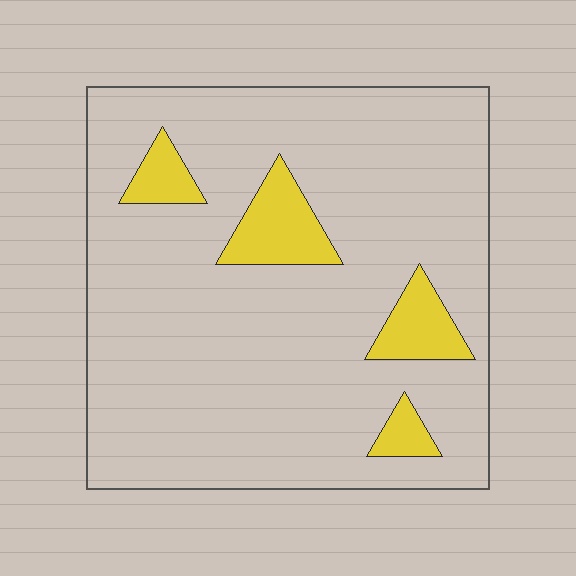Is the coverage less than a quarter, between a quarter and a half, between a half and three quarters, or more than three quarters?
Less than a quarter.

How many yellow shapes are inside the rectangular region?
4.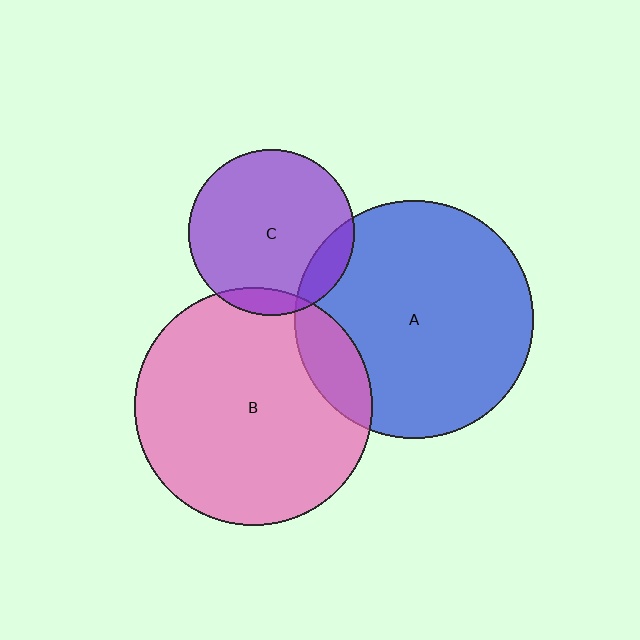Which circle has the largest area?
Circle A (blue).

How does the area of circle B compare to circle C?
Approximately 2.0 times.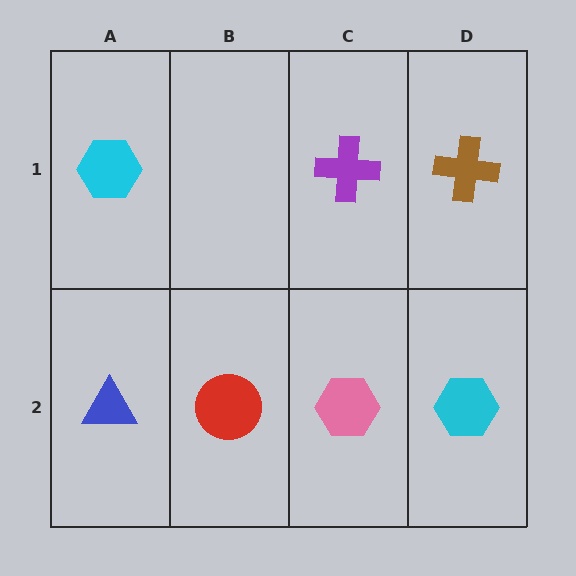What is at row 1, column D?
A brown cross.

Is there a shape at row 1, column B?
No, that cell is empty.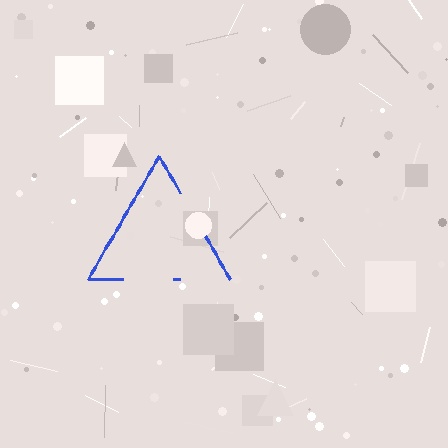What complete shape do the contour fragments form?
The contour fragments form a triangle.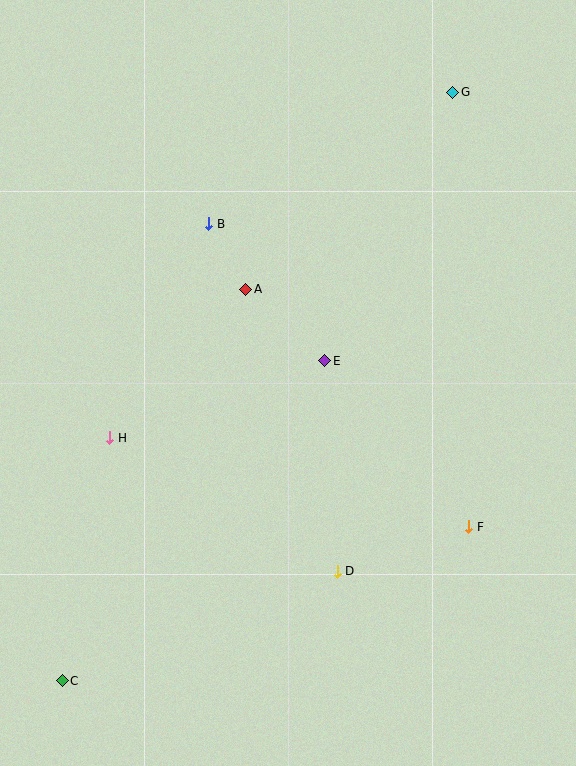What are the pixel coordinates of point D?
Point D is at (337, 571).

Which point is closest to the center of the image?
Point E at (325, 361) is closest to the center.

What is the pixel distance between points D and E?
The distance between D and E is 211 pixels.